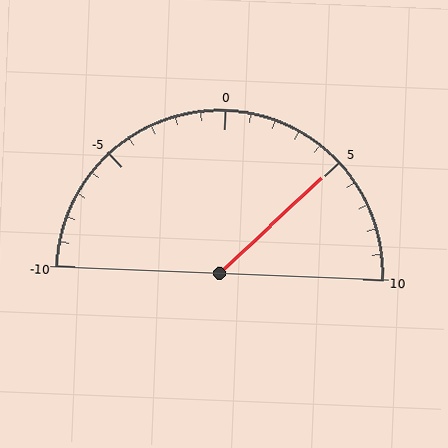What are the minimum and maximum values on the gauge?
The gauge ranges from -10 to 10.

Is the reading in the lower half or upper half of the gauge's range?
The reading is in the upper half of the range (-10 to 10).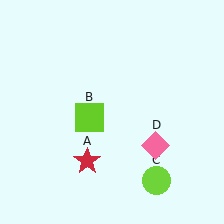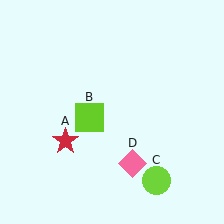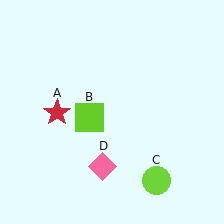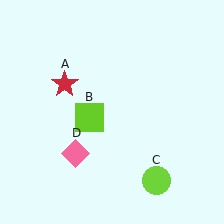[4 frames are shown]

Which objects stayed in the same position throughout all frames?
Lime square (object B) and lime circle (object C) remained stationary.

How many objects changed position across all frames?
2 objects changed position: red star (object A), pink diamond (object D).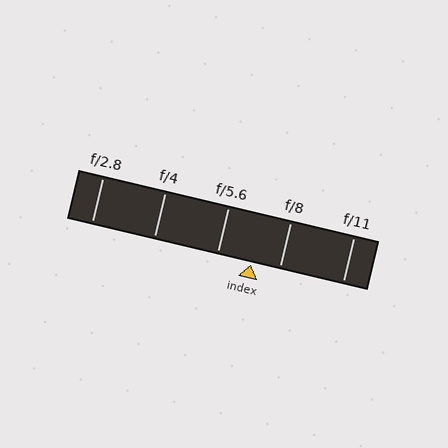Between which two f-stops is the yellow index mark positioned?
The index mark is between f/5.6 and f/8.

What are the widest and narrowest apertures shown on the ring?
The widest aperture shown is f/2.8 and the narrowest is f/11.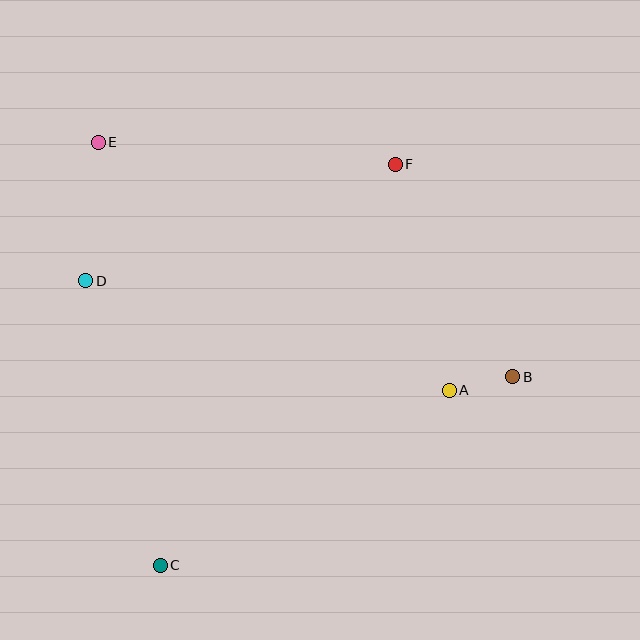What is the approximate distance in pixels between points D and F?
The distance between D and F is approximately 331 pixels.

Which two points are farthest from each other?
Points B and E are farthest from each other.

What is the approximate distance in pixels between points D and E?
The distance between D and E is approximately 139 pixels.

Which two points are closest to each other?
Points A and B are closest to each other.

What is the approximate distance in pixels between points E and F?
The distance between E and F is approximately 298 pixels.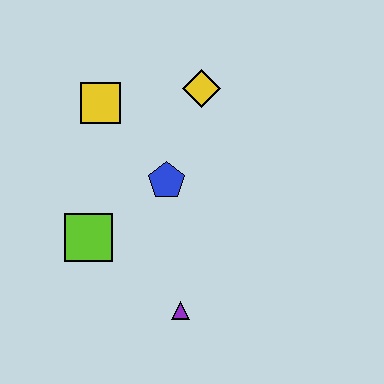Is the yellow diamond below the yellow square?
No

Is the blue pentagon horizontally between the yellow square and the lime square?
No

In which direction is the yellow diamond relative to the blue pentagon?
The yellow diamond is above the blue pentagon.